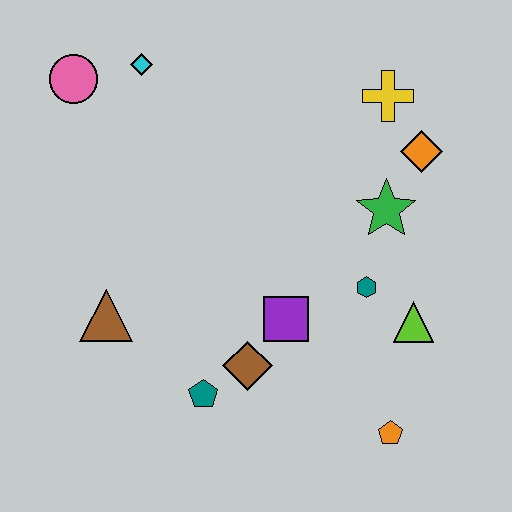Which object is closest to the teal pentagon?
The brown diamond is closest to the teal pentagon.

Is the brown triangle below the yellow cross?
Yes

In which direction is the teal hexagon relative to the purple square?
The teal hexagon is to the right of the purple square.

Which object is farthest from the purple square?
The pink circle is farthest from the purple square.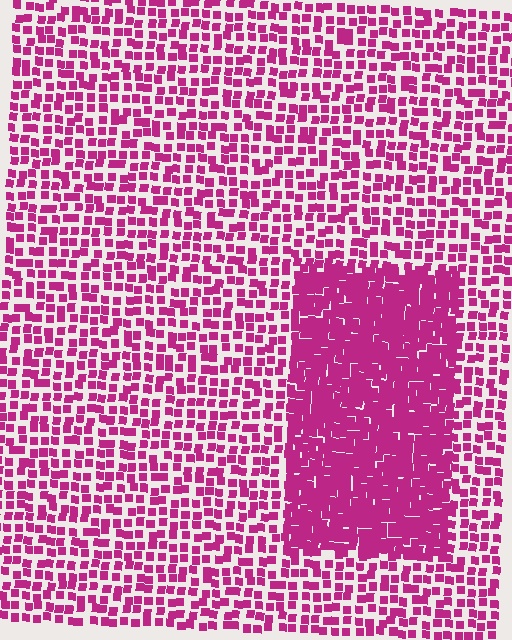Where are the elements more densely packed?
The elements are more densely packed inside the rectangle boundary.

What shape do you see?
I see a rectangle.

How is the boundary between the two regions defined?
The boundary is defined by a change in element density (approximately 2.2x ratio). All elements are the same color, size, and shape.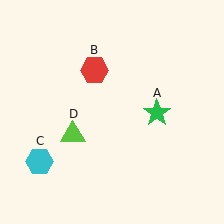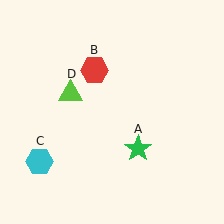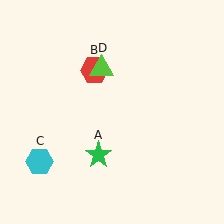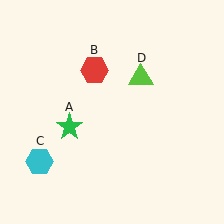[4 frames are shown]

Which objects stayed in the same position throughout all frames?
Red hexagon (object B) and cyan hexagon (object C) remained stationary.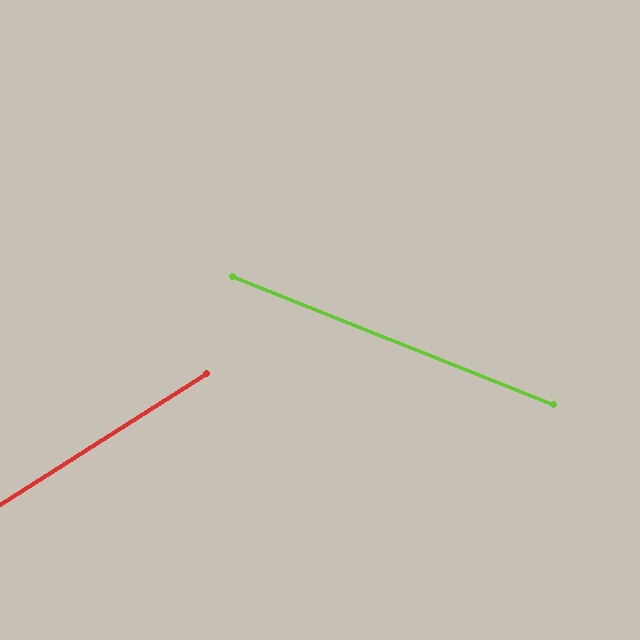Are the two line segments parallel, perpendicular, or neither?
Neither parallel nor perpendicular — they differ by about 54°.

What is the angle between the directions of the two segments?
Approximately 54 degrees.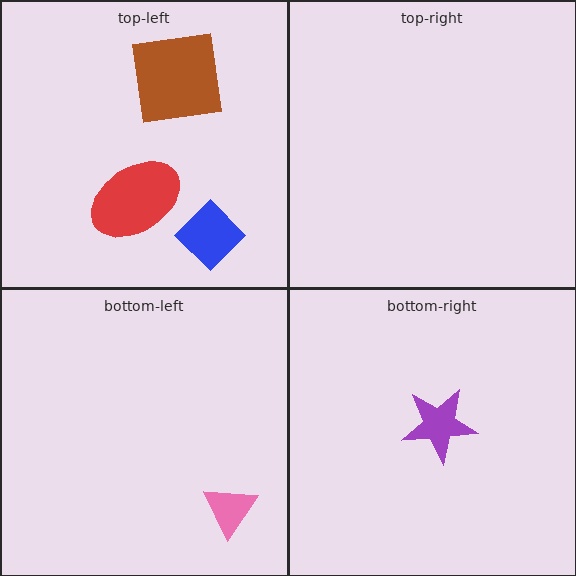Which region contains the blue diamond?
The top-left region.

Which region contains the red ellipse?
The top-left region.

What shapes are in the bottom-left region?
The pink triangle.